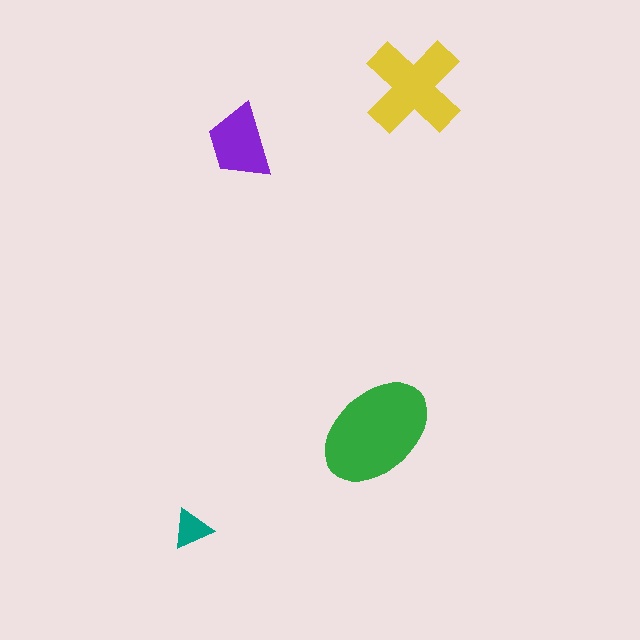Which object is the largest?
The green ellipse.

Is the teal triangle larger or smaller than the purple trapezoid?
Smaller.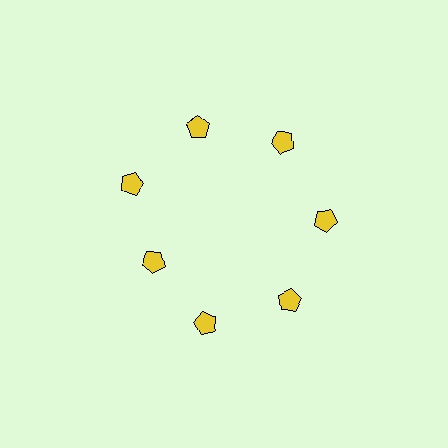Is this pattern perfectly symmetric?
No. The 7 yellow pentagons are arranged in a ring, but one element near the 8 o'clock position is pulled inward toward the center, breaking the 7-fold rotational symmetry.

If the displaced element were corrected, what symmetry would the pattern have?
It would have 7-fold rotational symmetry — the pattern would map onto itself every 51 degrees.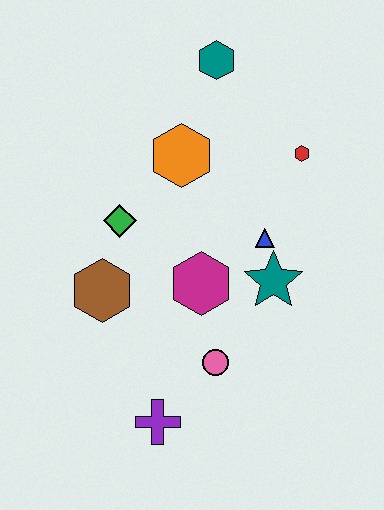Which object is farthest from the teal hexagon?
The purple cross is farthest from the teal hexagon.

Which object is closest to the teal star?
The blue triangle is closest to the teal star.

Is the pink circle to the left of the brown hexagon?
No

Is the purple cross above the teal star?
No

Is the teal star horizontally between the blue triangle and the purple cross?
No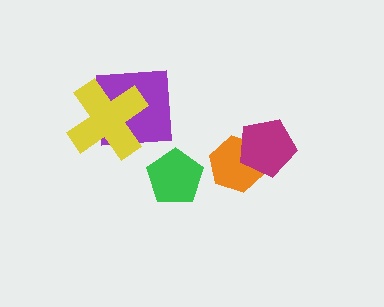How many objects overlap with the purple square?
1 object overlaps with the purple square.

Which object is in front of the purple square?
The yellow cross is in front of the purple square.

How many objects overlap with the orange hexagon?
1 object overlaps with the orange hexagon.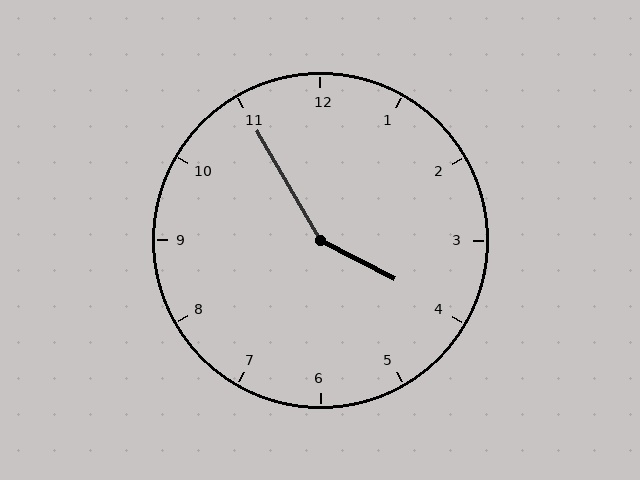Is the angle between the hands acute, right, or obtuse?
It is obtuse.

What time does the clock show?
3:55.